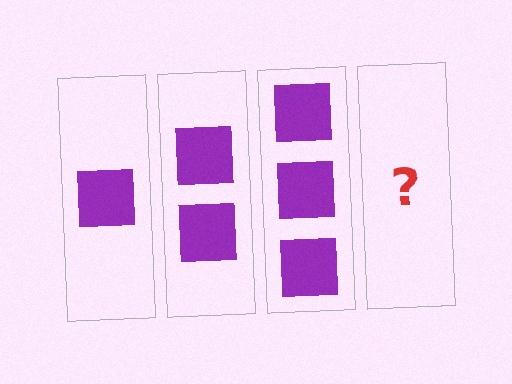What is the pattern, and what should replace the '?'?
The pattern is that each step adds one more square. The '?' should be 4 squares.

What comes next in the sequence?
The next element should be 4 squares.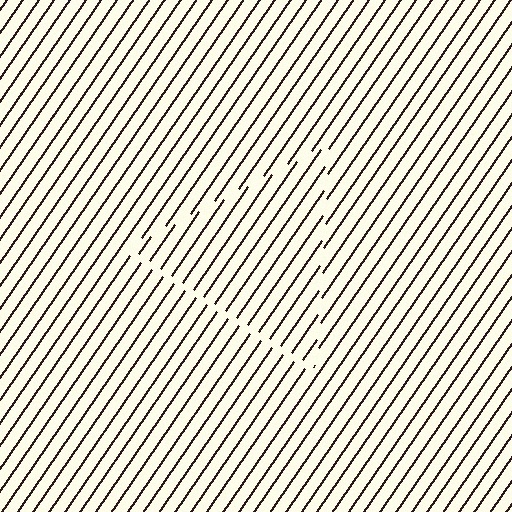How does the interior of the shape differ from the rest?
The interior of the shape contains the same grating, shifted by half a period — the contour is defined by the phase discontinuity where line-ends from the inner and outer gratings abut.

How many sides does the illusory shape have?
3 sides — the line-ends trace a triangle.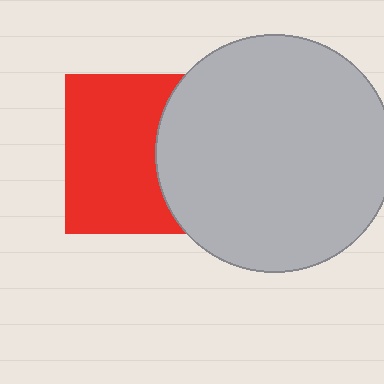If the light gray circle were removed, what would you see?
You would see the complete red square.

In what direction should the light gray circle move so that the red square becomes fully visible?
The light gray circle should move right. That is the shortest direction to clear the overlap and leave the red square fully visible.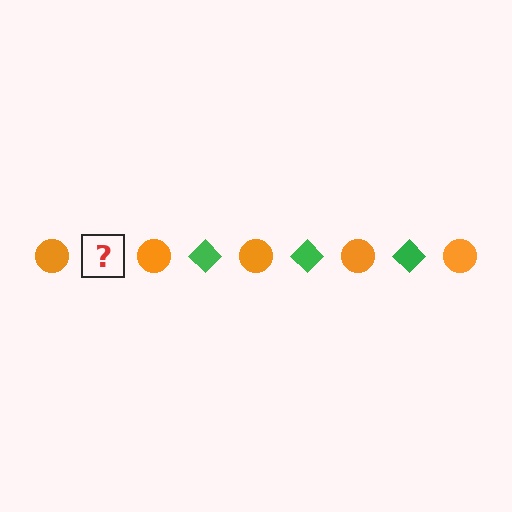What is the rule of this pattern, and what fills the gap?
The rule is that the pattern alternates between orange circle and green diamond. The gap should be filled with a green diamond.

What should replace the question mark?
The question mark should be replaced with a green diamond.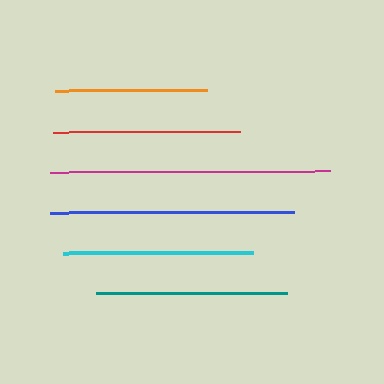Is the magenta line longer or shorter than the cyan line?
The magenta line is longer than the cyan line.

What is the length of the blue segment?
The blue segment is approximately 244 pixels long.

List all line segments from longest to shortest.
From longest to shortest: magenta, blue, teal, cyan, red, orange.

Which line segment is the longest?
The magenta line is the longest at approximately 281 pixels.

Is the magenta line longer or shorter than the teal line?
The magenta line is longer than the teal line.